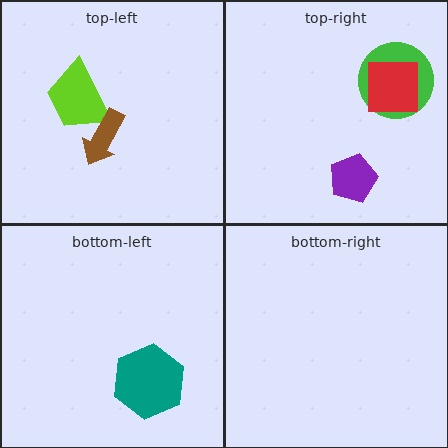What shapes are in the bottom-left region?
The teal hexagon.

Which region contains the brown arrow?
The top-left region.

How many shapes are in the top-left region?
2.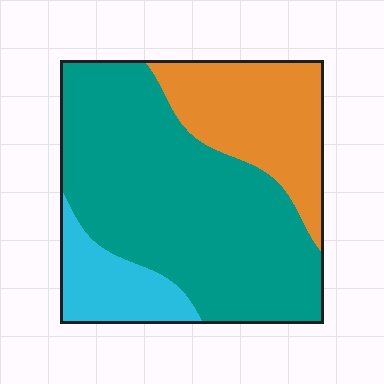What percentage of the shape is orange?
Orange covers roughly 25% of the shape.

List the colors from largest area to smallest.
From largest to smallest: teal, orange, cyan.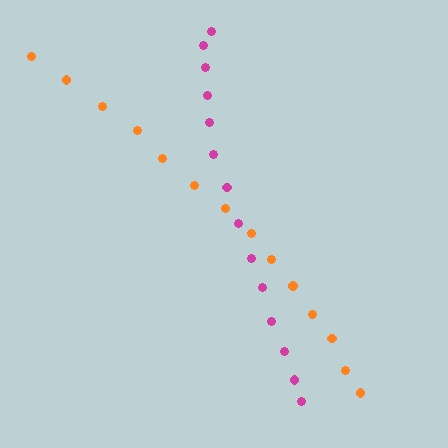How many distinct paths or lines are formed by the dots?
There are 2 distinct paths.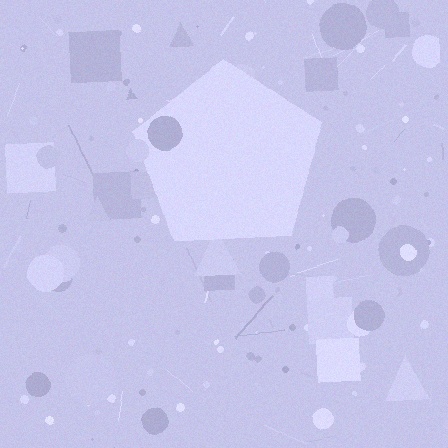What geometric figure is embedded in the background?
A pentagon is embedded in the background.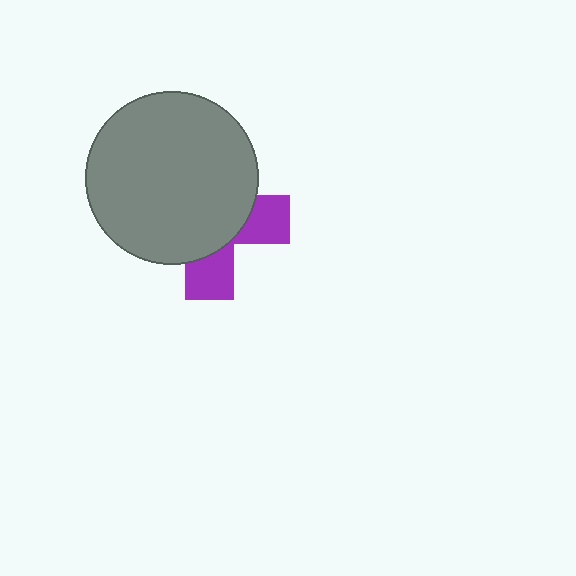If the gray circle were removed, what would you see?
You would see the complete purple cross.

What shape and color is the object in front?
The object in front is a gray circle.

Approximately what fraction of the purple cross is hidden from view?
Roughly 68% of the purple cross is hidden behind the gray circle.